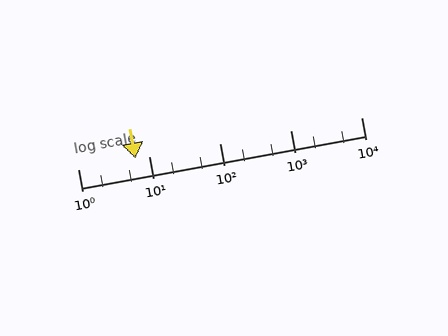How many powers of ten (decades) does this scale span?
The scale spans 4 decades, from 1 to 10000.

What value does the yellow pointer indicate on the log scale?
The pointer indicates approximately 6.5.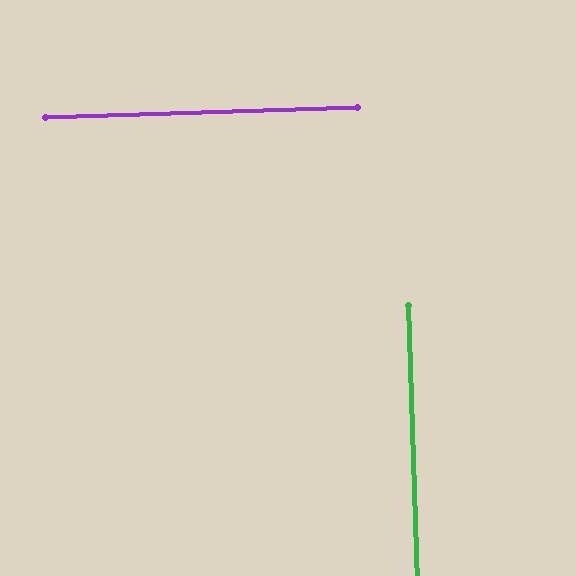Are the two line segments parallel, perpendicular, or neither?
Perpendicular — they meet at approximately 90°.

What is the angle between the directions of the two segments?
Approximately 90 degrees.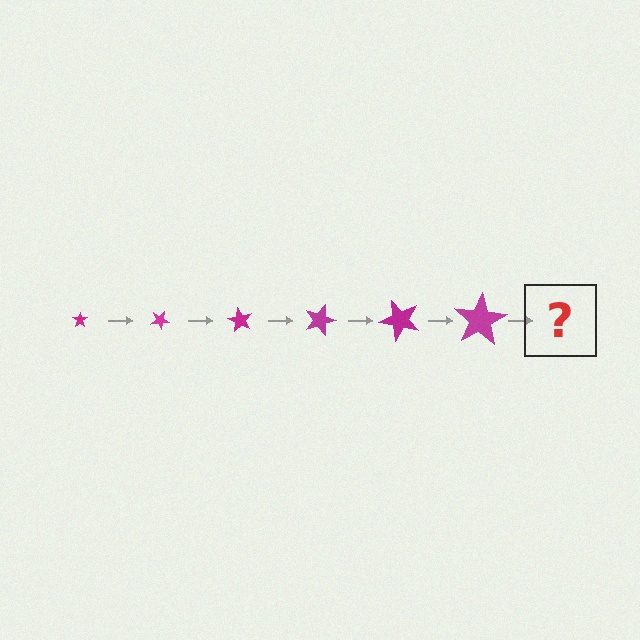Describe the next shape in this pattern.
It should be a star, larger than the previous one and rotated 180 degrees from the start.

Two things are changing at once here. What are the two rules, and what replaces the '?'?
The two rules are that the star grows larger each step and it rotates 30 degrees each step. The '?' should be a star, larger than the previous one and rotated 180 degrees from the start.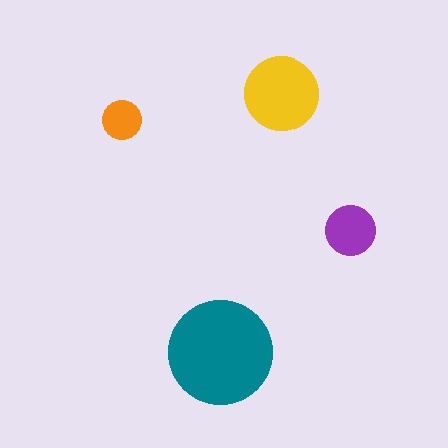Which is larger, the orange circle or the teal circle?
The teal one.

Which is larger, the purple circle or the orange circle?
The purple one.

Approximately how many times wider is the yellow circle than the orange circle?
About 2 times wider.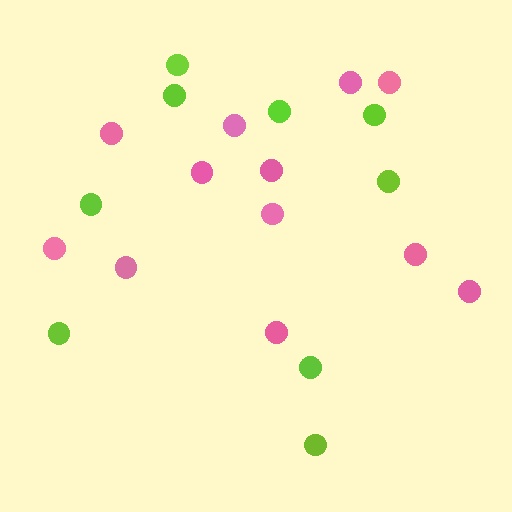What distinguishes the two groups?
There are 2 groups: one group of pink circles (12) and one group of lime circles (9).